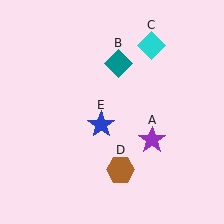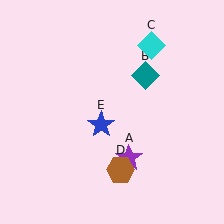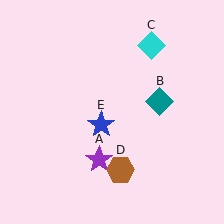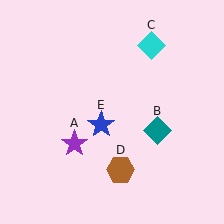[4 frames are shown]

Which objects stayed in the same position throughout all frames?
Cyan diamond (object C) and brown hexagon (object D) and blue star (object E) remained stationary.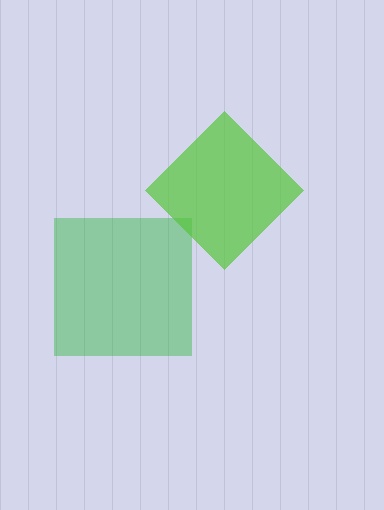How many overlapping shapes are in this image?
There are 2 overlapping shapes in the image.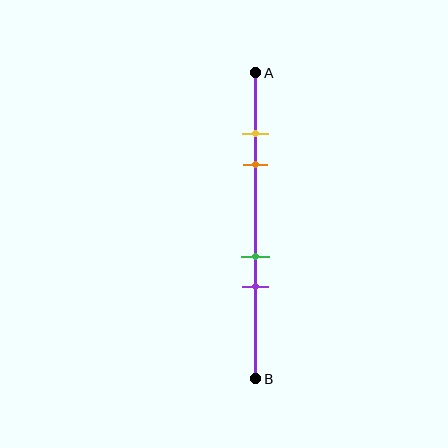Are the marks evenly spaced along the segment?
No, the marks are not evenly spaced.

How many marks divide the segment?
There are 4 marks dividing the segment.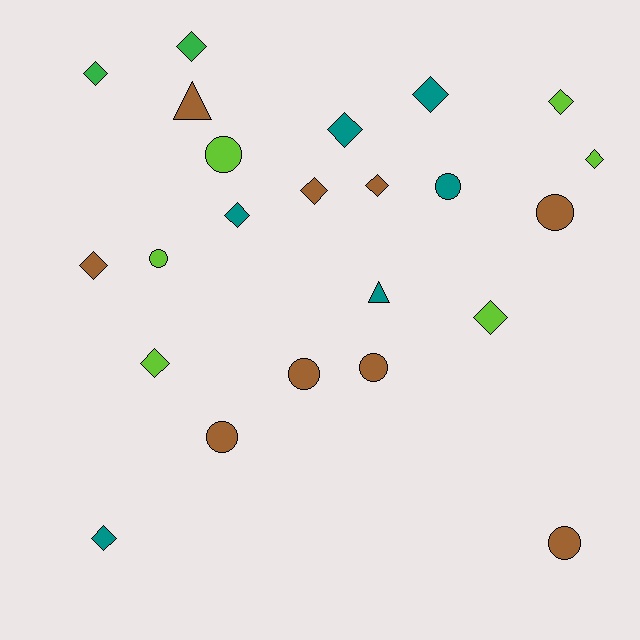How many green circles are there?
There are no green circles.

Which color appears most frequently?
Brown, with 9 objects.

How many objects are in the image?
There are 23 objects.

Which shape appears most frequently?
Diamond, with 13 objects.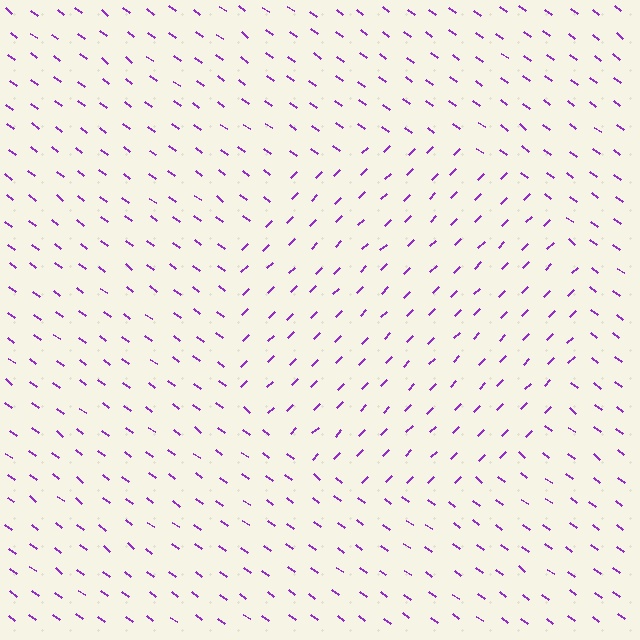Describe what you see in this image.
The image is filled with small purple line segments. A circle region in the image has lines oriented differently from the surrounding lines, creating a visible texture boundary.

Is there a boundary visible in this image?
Yes, there is a texture boundary formed by a change in line orientation.